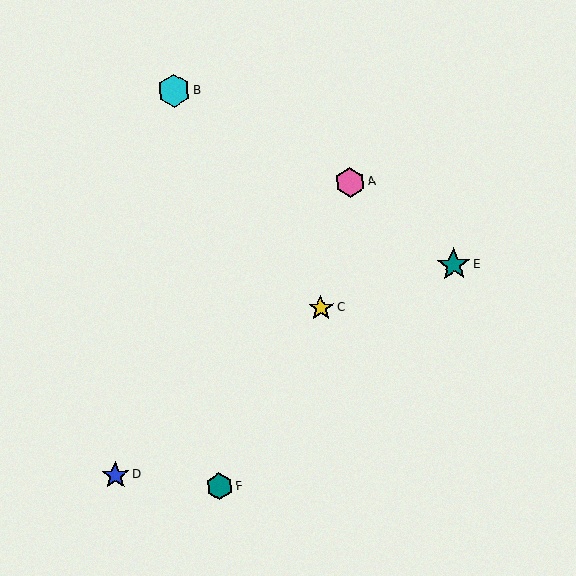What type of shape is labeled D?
Shape D is a blue star.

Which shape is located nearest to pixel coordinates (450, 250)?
The teal star (labeled E) at (453, 265) is nearest to that location.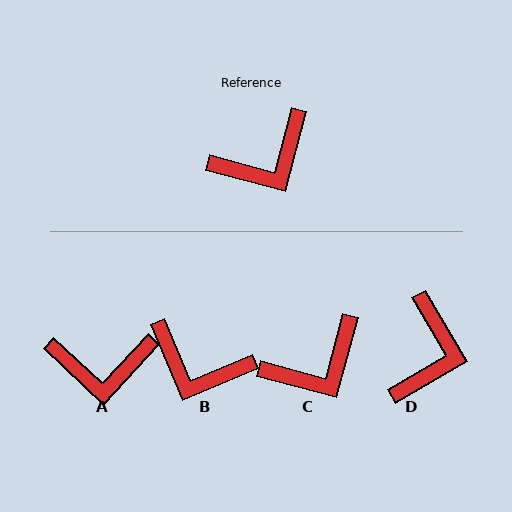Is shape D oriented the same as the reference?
No, it is off by about 45 degrees.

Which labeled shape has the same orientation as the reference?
C.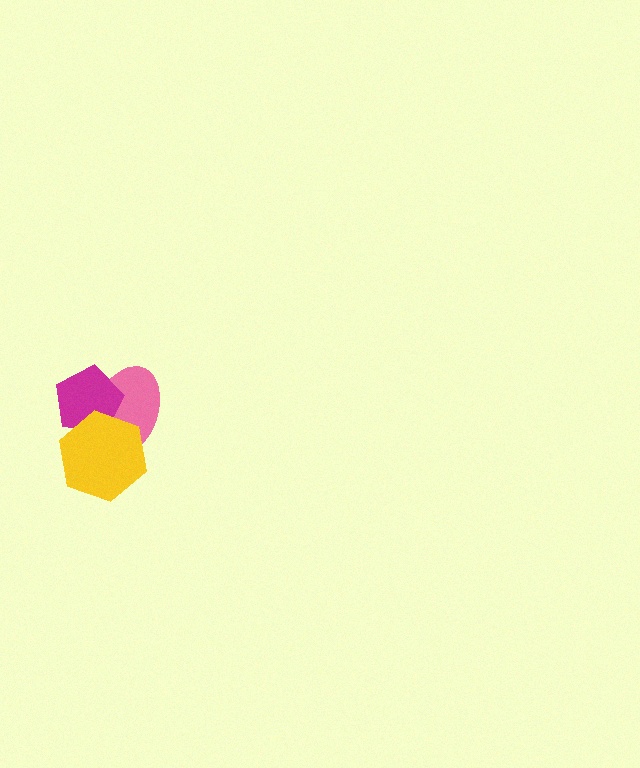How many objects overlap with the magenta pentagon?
2 objects overlap with the magenta pentagon.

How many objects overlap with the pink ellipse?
2 objects overlap with the pink ellipse.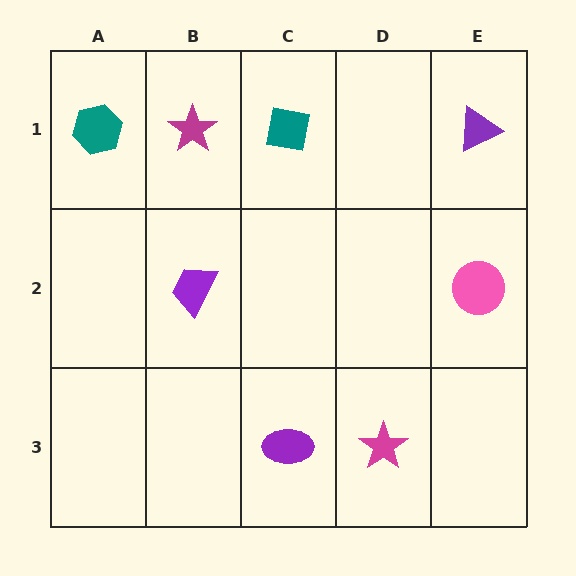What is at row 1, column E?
A purple triangle.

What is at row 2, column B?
A purple trapezoid.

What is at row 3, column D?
A magenta star.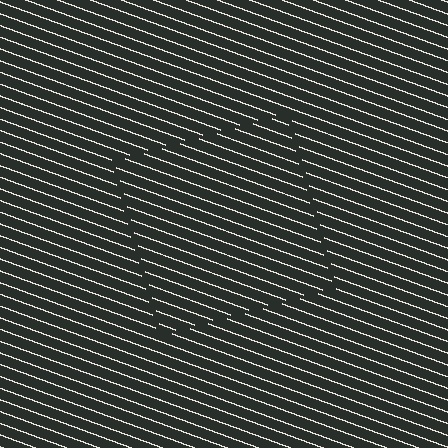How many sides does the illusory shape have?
4 sides — the line-ends trace a square.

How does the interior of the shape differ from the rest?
The interior of the shape contains the same grating, shifted by half a period — the contour is defined by the phase discontinuity where line-ends from the inner and outer gratings abut.